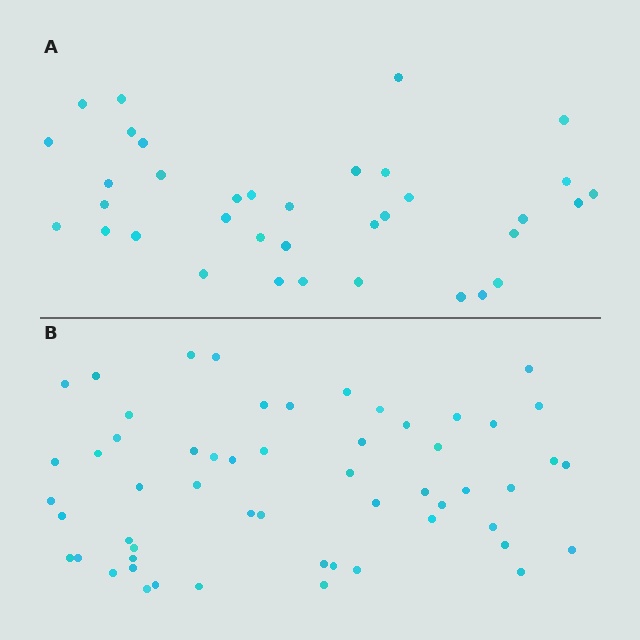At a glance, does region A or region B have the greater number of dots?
Region B (the bottom region) has more dots.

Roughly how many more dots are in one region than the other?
Region B has approximately 20 more dots than region A.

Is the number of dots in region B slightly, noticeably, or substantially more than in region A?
Region B has substantially more. The ratio is roughly 1.6 to 1.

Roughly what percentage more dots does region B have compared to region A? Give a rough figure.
About 55% more.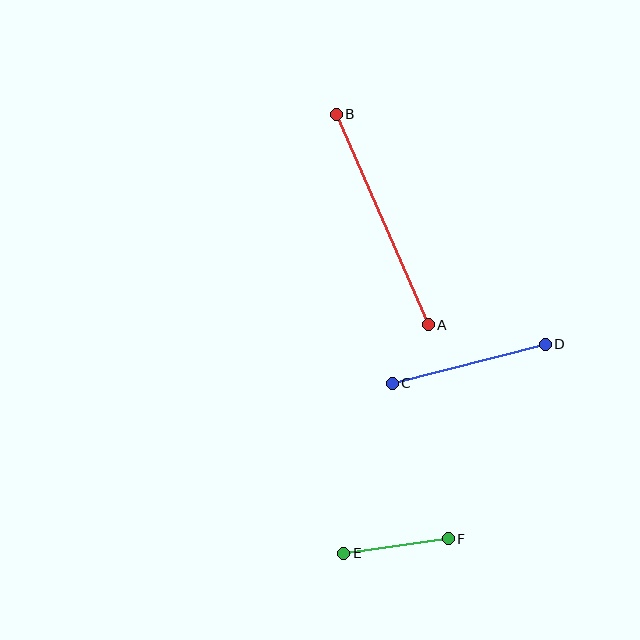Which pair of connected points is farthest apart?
Points A and B are farthest apart.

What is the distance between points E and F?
The distance is approximately 105 pixels.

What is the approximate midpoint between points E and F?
The midpoint is at approximately (396, 546) pixels.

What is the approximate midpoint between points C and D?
The midpoint is at approximately (469, 364) pixels.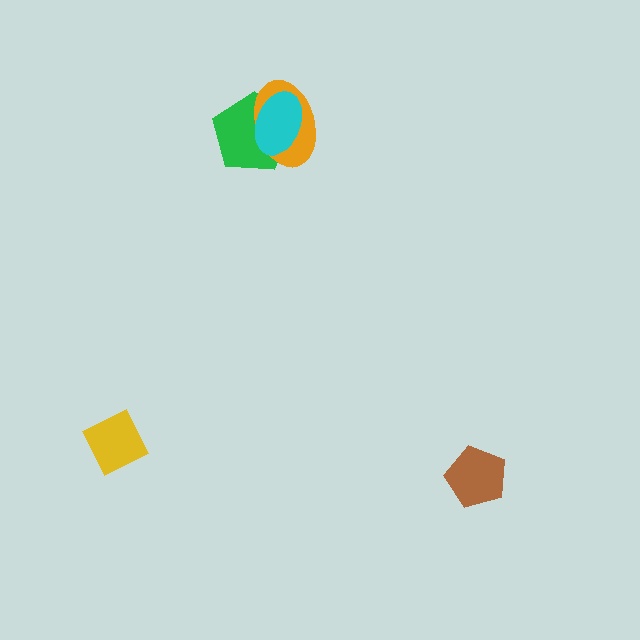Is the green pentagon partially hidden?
Yes, it is partially covered by another shape.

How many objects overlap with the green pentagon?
2 objects overlap with the green pentagon.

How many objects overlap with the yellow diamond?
0 objects overlap with the yellow diamond.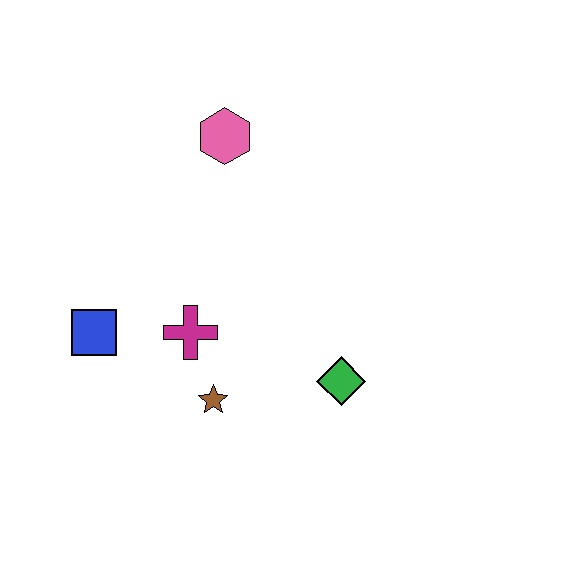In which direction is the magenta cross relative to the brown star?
The magenta cross is above the brown star.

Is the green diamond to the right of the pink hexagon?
Yes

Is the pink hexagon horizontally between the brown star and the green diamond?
Yes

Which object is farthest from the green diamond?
The pink hexagon is farthest from the green diamond.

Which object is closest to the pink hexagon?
The magenta cross is closest to the pink hexagon.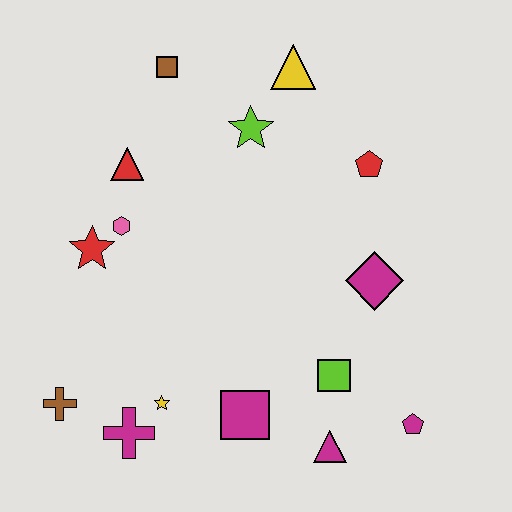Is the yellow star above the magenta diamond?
No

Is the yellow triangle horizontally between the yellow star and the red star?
No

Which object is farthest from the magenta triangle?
The brown square is farthest from the magenta triangle.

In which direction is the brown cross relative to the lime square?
The brown cross is to the left of the lime square.